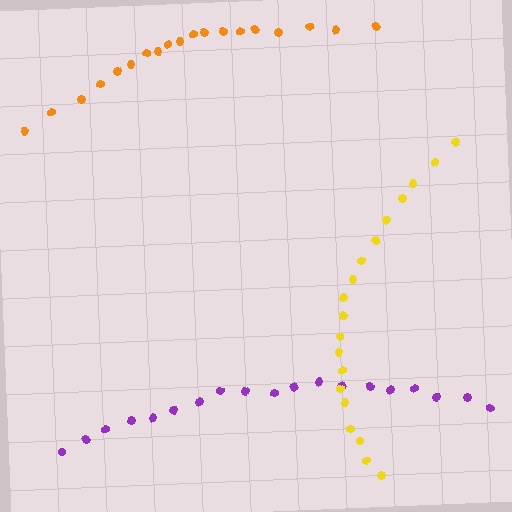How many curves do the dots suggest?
There are 3 distinct paths.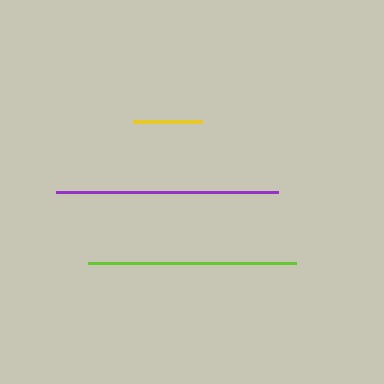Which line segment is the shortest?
The yellow line is the shortest at approximately 69 pixels.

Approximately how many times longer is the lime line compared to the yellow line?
The lime line is approximately 3.0 times the length of the yellow line.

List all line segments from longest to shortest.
From longest to shortest: purple, lime, yellow.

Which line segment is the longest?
The purple line is the longest at approximately 222 pixels.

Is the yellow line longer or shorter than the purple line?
The purple line is longer than the yellow line.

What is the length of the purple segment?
The purple segment is approximately 222 pixels long.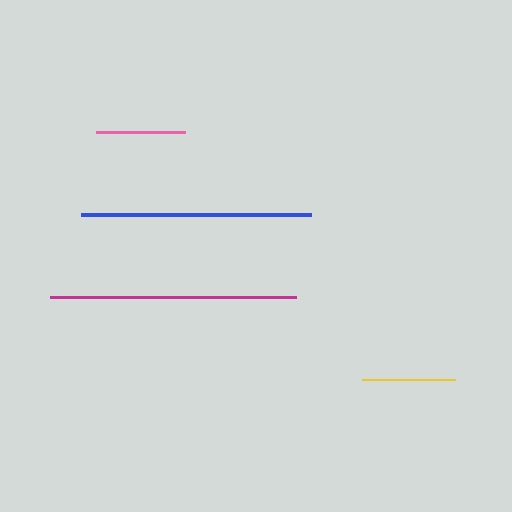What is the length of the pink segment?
The pink segment is approximately 89 pixels long.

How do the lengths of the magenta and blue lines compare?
The magenta and blue lines are approximately the same length.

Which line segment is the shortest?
The pink line is the shortest at approximately 89 pixels.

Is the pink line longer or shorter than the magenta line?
The magenta line is longer than the pink line.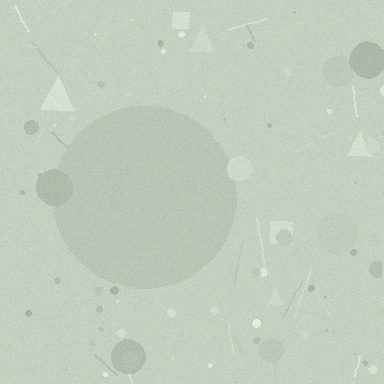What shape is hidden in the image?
A circle is hidden in the image.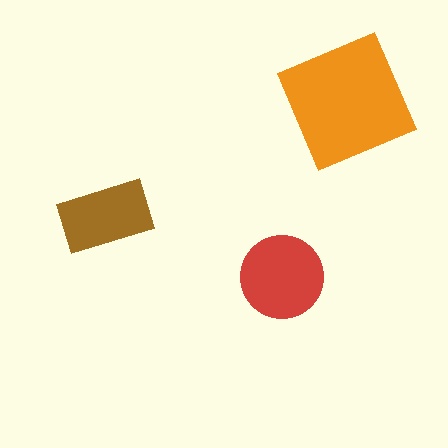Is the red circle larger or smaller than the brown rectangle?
Larger.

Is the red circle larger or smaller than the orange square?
Smaller.